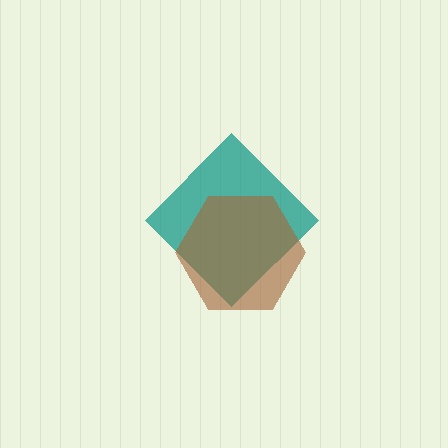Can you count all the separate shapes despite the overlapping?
Yes, there are 2 separate shapes.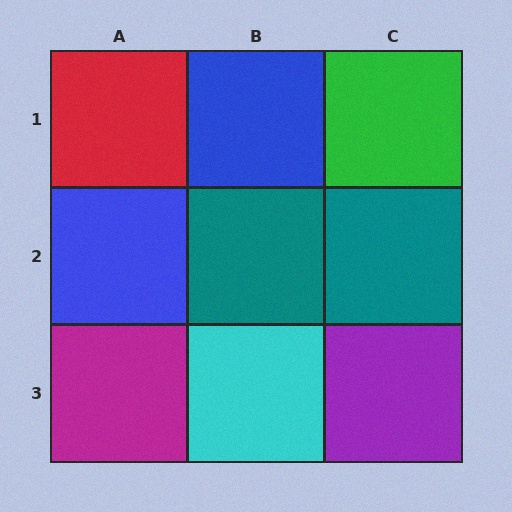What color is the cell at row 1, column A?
Red.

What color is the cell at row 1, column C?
Green.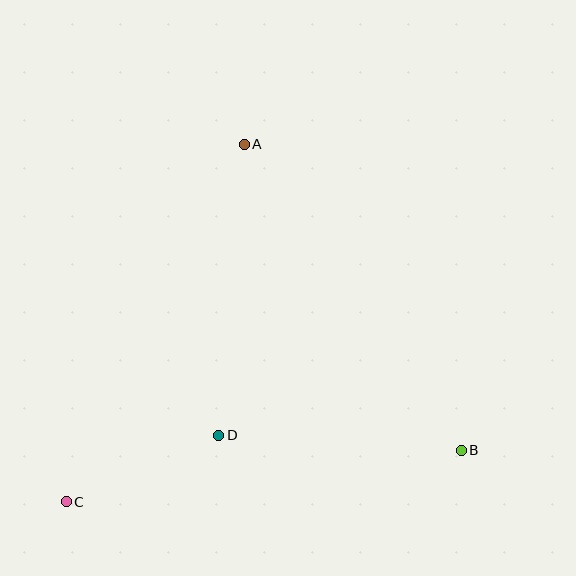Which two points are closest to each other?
Points C and D are closest to each other.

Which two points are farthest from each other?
Points A and C are farthest from each other.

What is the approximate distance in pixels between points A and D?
The distance between A and D is approximately 292 pixels.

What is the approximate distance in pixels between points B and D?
The distance between B and D is approximately 243 pixels.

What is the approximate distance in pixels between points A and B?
The distance between A and B is approximately 375 pixels.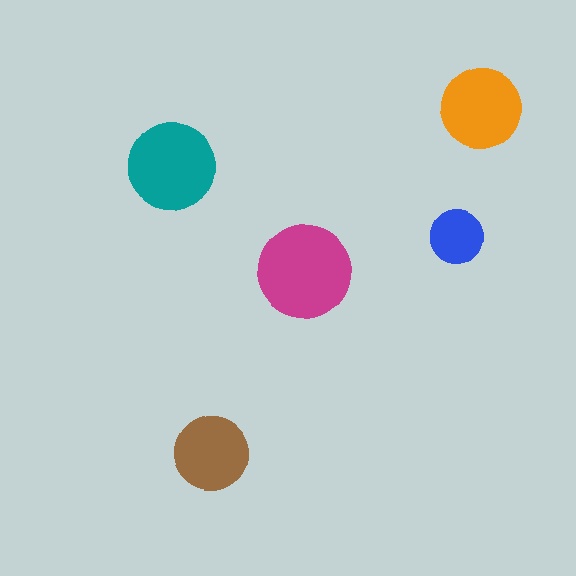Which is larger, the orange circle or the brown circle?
The orange one.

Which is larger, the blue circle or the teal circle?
The teal one.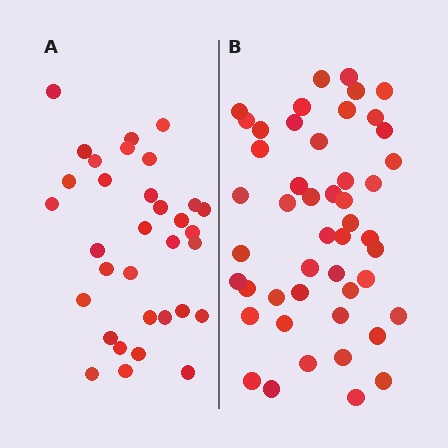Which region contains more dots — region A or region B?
Region B (the right region) has more dots.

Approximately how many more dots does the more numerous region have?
Region B has approximately 15 more dots than region A.